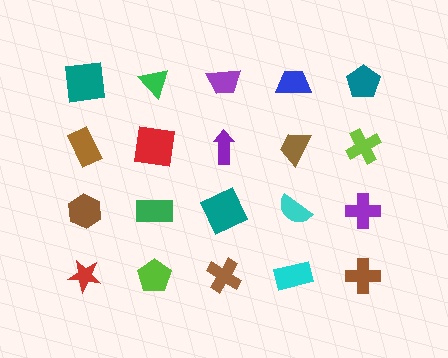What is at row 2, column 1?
A brown rectangle.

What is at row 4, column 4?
A cyan rectangle.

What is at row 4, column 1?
A red star.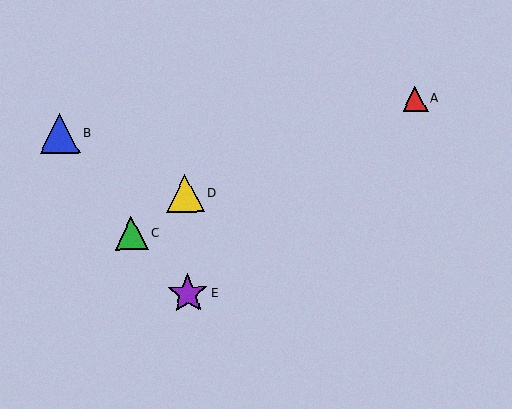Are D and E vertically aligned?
Yes, both are at x≈185.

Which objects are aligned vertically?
Objects D, E are aligned vertically.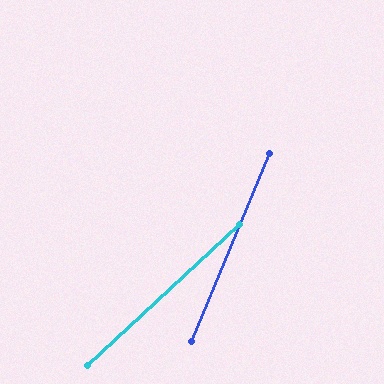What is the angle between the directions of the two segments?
Approximately 25 degrees.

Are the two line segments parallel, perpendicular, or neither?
Neither parallel nor perpendicular — they differ by about 25°.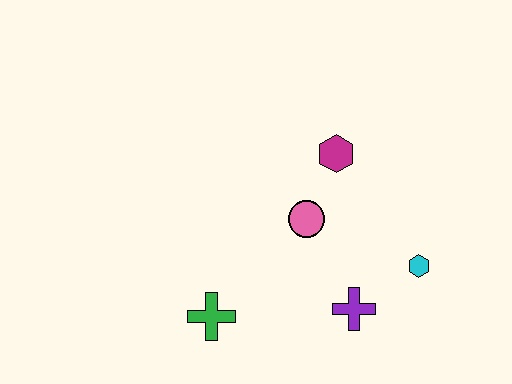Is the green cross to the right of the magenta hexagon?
No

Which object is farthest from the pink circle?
The green cross is farthest from the pink circle.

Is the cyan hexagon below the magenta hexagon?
Yes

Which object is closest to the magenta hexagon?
The pink circle is closest to the magenta hexagon.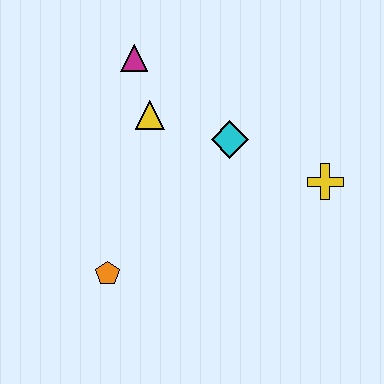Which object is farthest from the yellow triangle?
The yellow cross is farthest from the yellow triangle.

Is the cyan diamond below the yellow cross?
No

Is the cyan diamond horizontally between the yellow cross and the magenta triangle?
Yes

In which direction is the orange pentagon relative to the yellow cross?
The orange pentagon is to the left of the yellow cross.